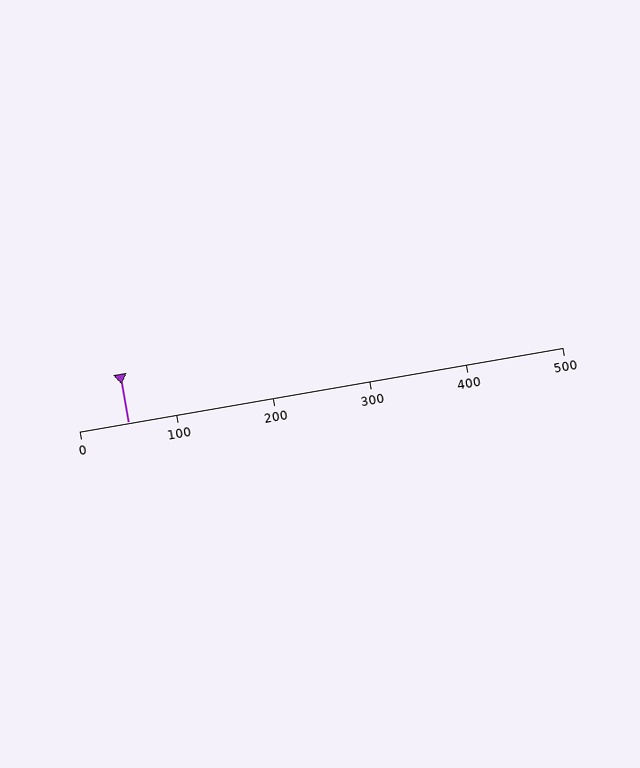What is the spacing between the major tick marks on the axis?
The major ticks are spaced 100 apart.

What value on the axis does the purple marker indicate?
The marker indicates approximately 50.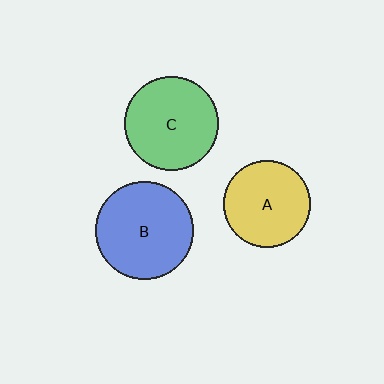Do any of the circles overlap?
No, none of the circles overlap.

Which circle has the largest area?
Circle B (blue).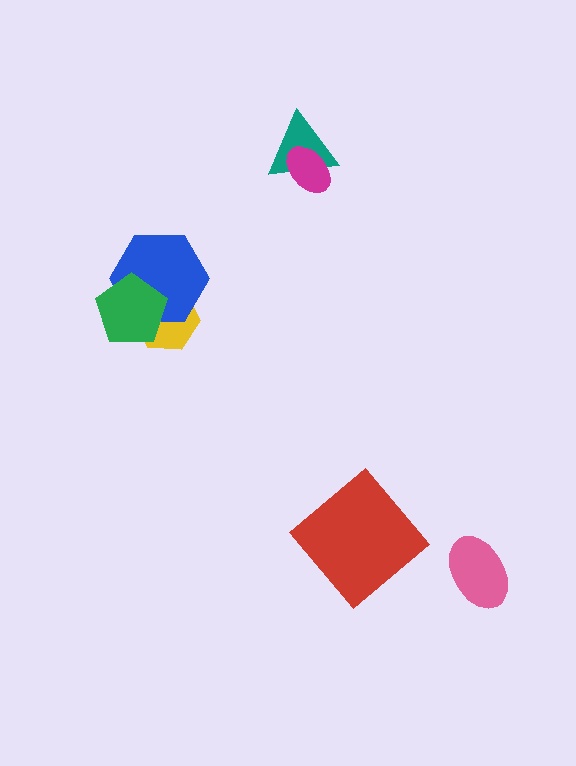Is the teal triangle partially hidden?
Yes, it is partially covered by another shape.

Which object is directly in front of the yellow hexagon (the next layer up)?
The blue hexagon is directly in front of the yellow hexagon.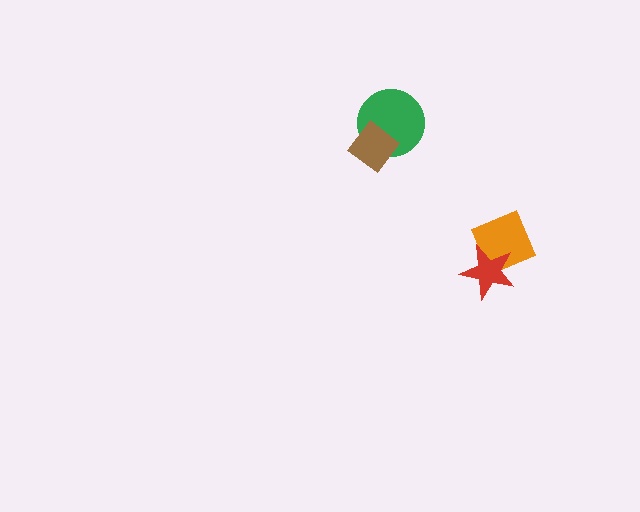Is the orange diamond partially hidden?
Yes, it is partially covered by another shape.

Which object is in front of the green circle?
The brown diamond is in front of the green circle.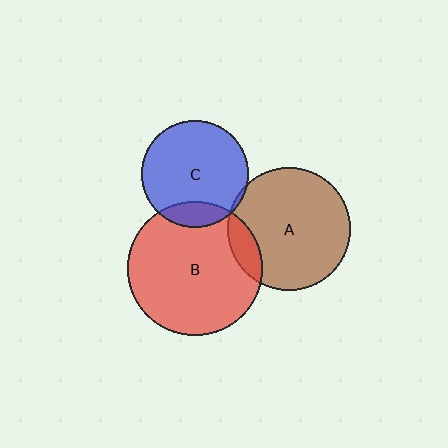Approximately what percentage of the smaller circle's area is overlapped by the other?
Approximately 15%.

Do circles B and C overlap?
Yes.